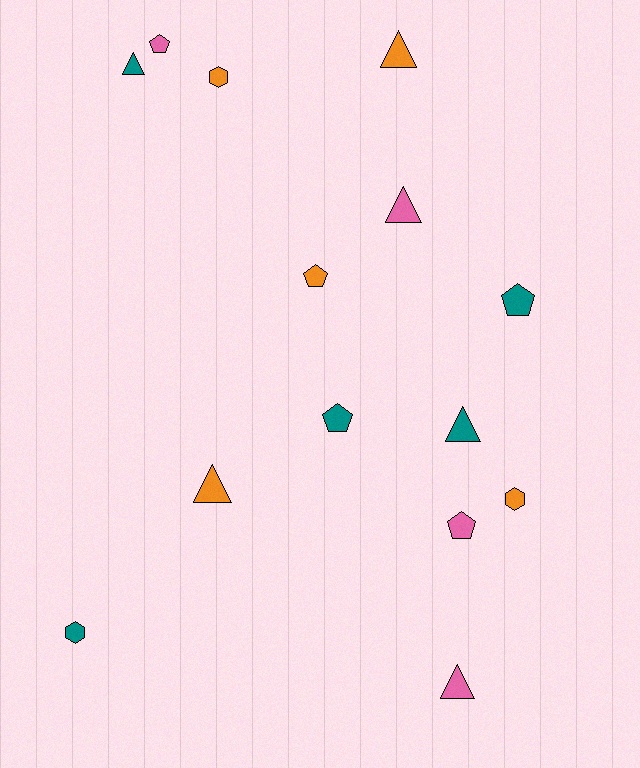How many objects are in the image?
There are 14 objects.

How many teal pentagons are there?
There are 2 teal pentagons.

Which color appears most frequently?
Teal, with 5 objects.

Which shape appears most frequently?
Triangle, with 6 objects.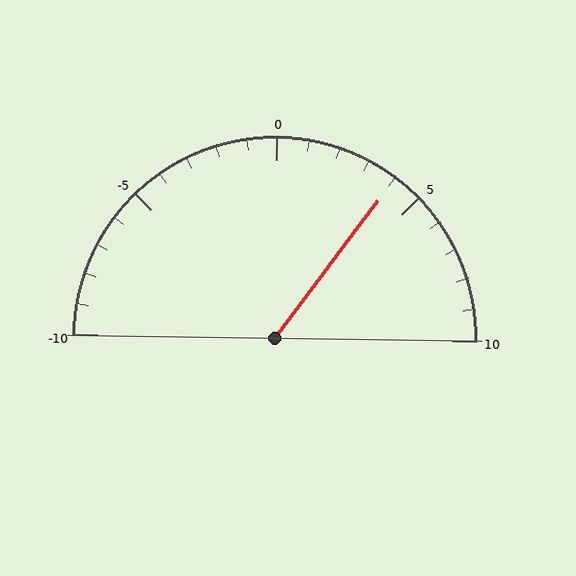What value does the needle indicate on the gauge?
The needle indicates approximately 4.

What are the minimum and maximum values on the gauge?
The gauge ranges from -10 to 10.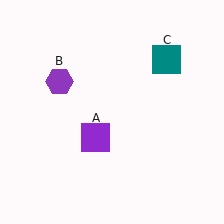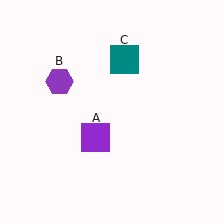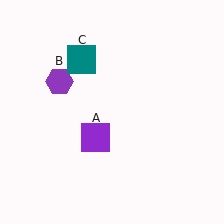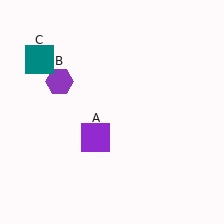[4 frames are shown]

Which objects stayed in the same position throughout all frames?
Purple square (object A) and purple hexagon (object B) remained stationary.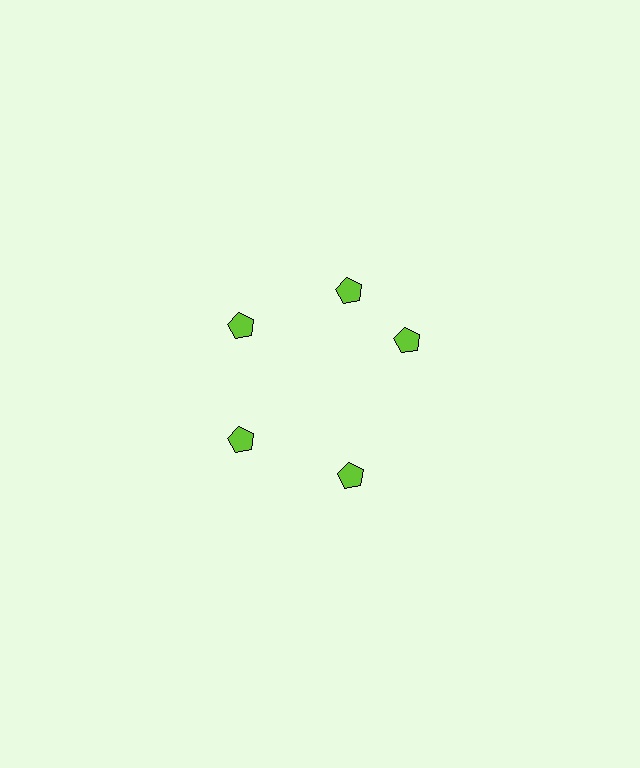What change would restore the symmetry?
The symmetry would be restored by rotating it back into even spacing with its neighbors so that all 5 pentagons sit at equal angles and equal distance from the center.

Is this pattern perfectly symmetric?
No. The 5 lime pentagons are arranged in a ring, but one element near the 3 o'clock position is rotated out of alignment along the ring, breaking the 5-fold rotational symmetry.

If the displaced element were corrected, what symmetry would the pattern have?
It would have 5-fold rotational symmetry — the pattern would map onto itself every 72 degrees.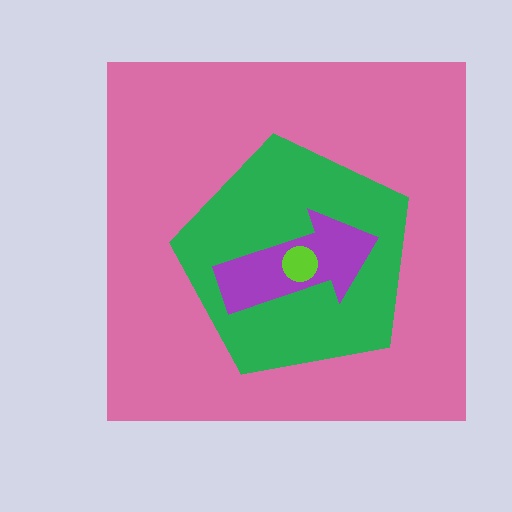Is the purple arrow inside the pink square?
Yes.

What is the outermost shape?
The pink square.